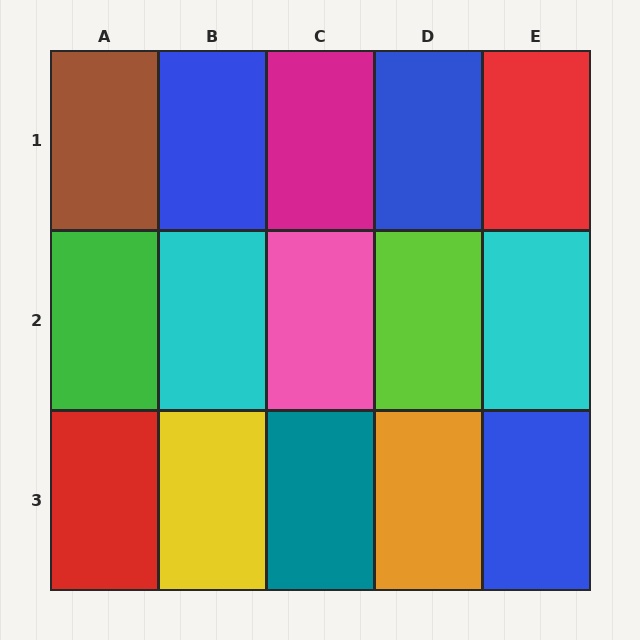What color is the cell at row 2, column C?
Pink.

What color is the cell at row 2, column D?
Lime.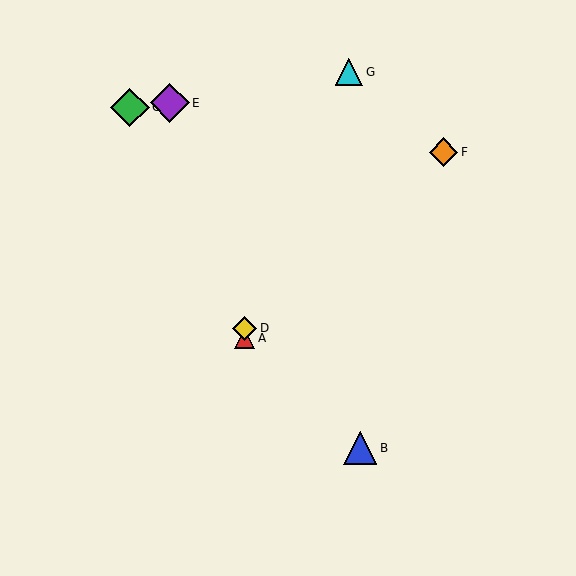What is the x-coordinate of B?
Object B is at x≈360.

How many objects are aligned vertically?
2 objects (A, D) are aligned vertically.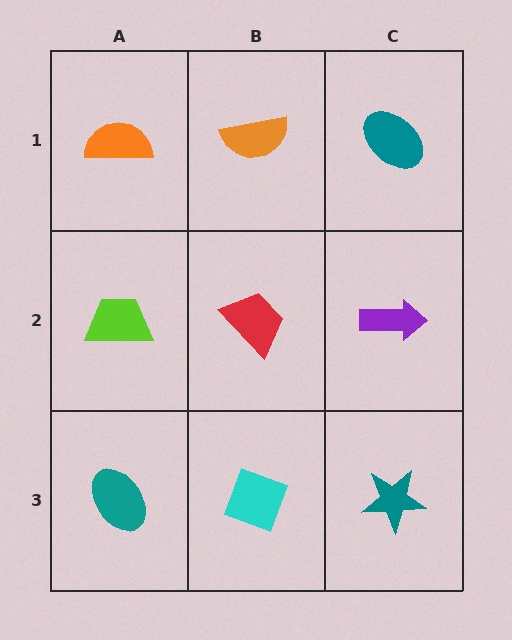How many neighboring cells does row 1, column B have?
3.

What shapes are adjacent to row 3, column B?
A red trapezoid (row 2, column B), a teal ellipse (row 3, column A), a teal star (row 3, column C).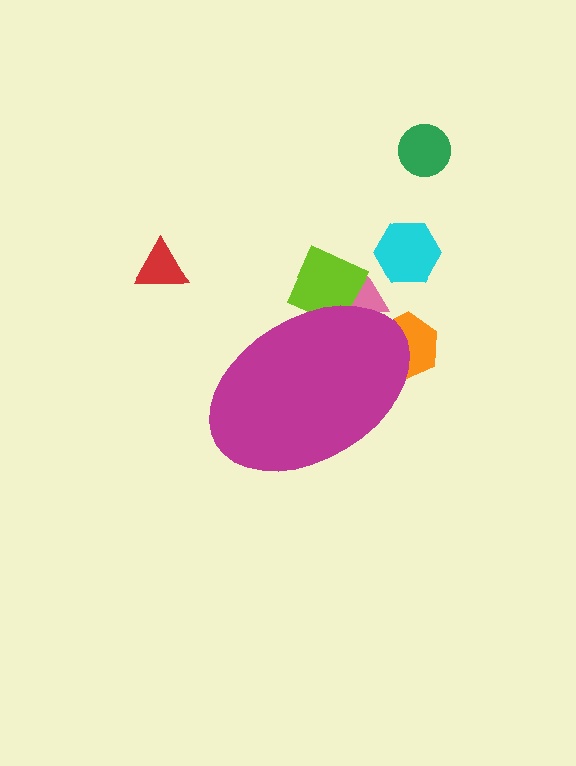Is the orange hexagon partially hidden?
Yes, the orange hexagon is partially hidden behind the magenta ellipse.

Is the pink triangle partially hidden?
Yes, the pink triangle is partially hidden behind the magenta ellipse.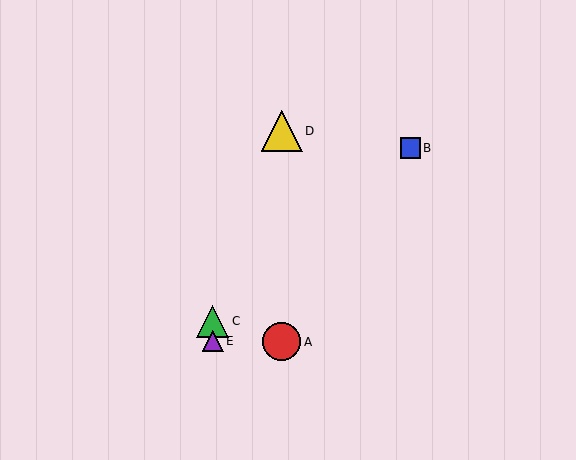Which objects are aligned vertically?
Objects C, E are aligned vertically.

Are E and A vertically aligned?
No, E is at x≈213 and A is at x≈282.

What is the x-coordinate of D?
Object D is at x≈282.